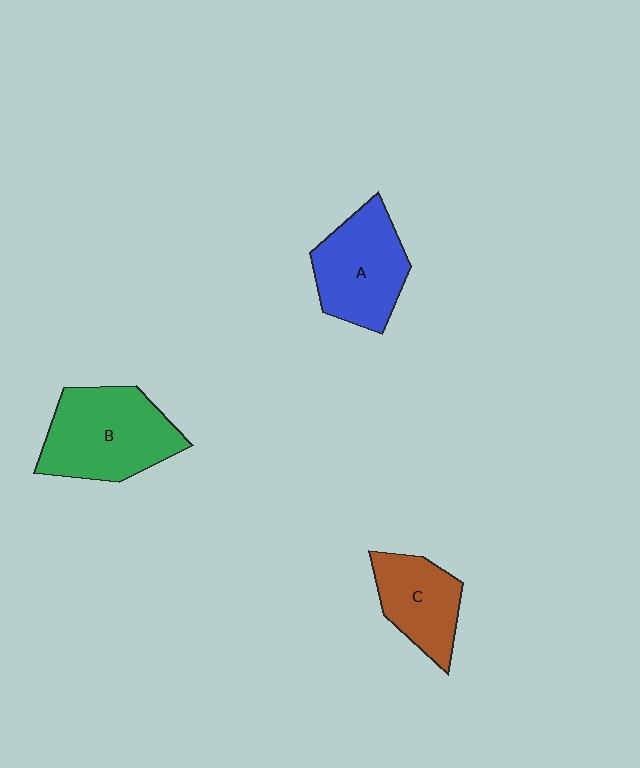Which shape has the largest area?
Shape B (green).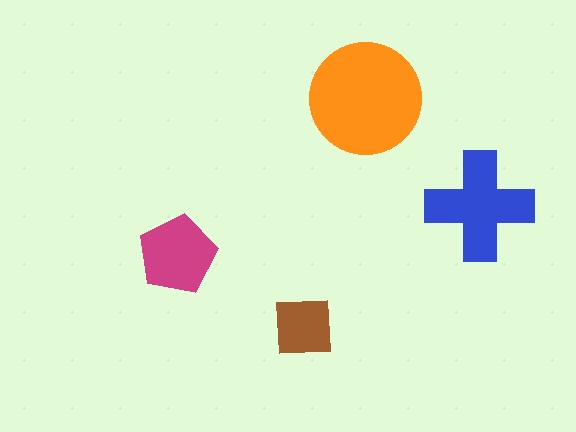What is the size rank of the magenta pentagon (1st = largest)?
3rd.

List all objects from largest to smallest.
The orange circle, the blue cross, the magenta pentagon, the brown square.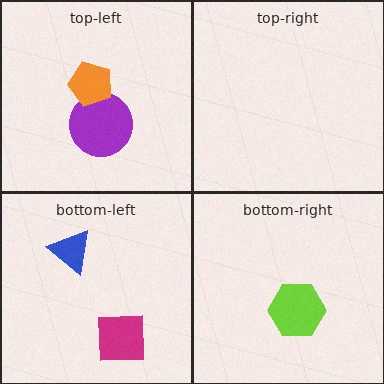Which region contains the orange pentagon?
The top-left region.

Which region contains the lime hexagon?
The bottom-right region.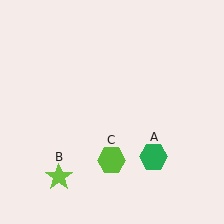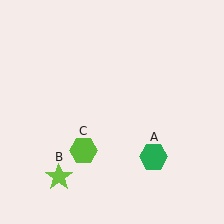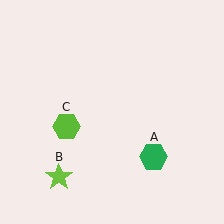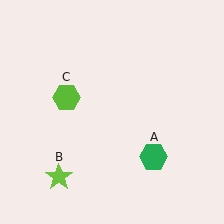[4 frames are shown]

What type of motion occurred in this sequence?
The lime hexagon (object C) rotated clockwise around the center of the scene.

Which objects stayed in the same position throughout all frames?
Green hexagon (object A) and lime star (object B) remained stationary.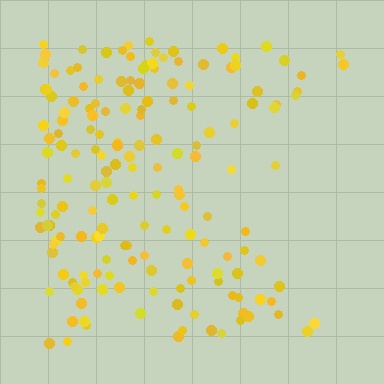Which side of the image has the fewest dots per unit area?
The right.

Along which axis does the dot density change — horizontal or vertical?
Horizontal.